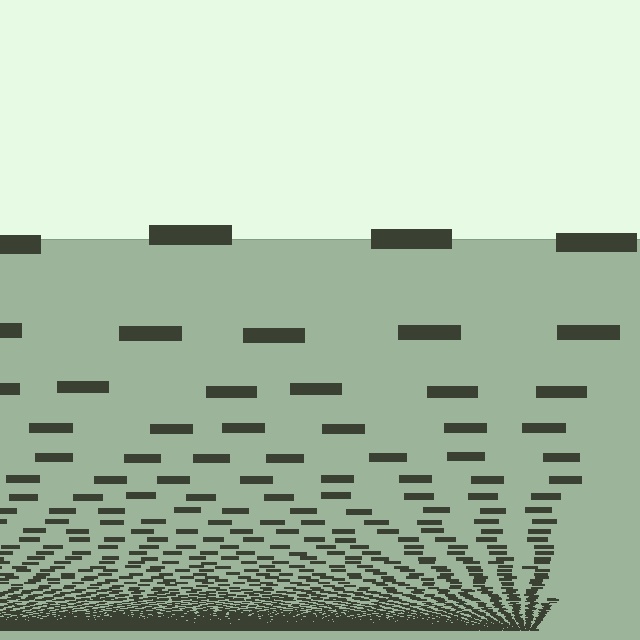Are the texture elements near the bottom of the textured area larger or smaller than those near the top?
Smaller. The gradient is inverted — elements near the bottom are smaller and denser.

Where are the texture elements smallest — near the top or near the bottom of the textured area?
Near the bottom.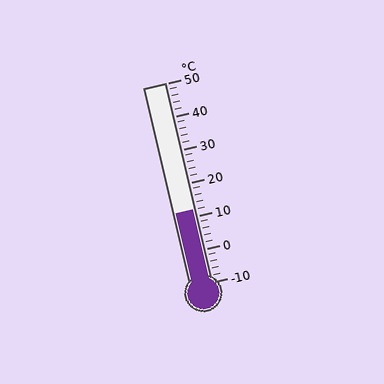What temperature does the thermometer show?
The thermometer shows approximately 12°C.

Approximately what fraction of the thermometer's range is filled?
The thermometer is filled to approximately 35% of its range.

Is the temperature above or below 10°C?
The temperature is above 10°C.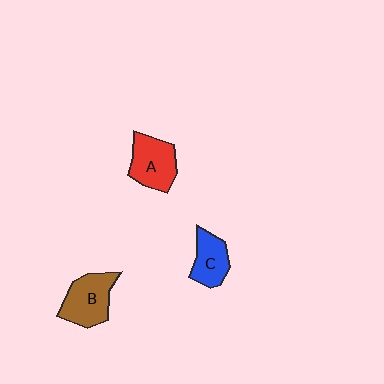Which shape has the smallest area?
Shape C (blue).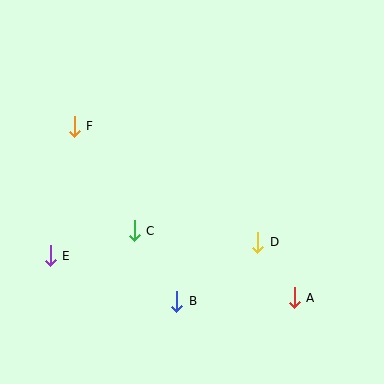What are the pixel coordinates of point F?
Point F is at (74, 126).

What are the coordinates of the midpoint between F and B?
The midpoint between F and B is at (126, 214).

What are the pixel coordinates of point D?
Point D is at (258, 242).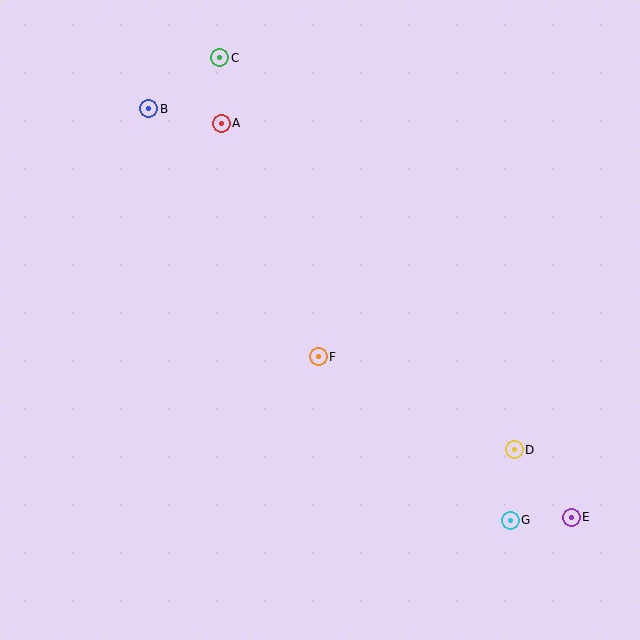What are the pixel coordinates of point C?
Point C is at (220, 58).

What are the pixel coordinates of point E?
Point E is at (571, 517).